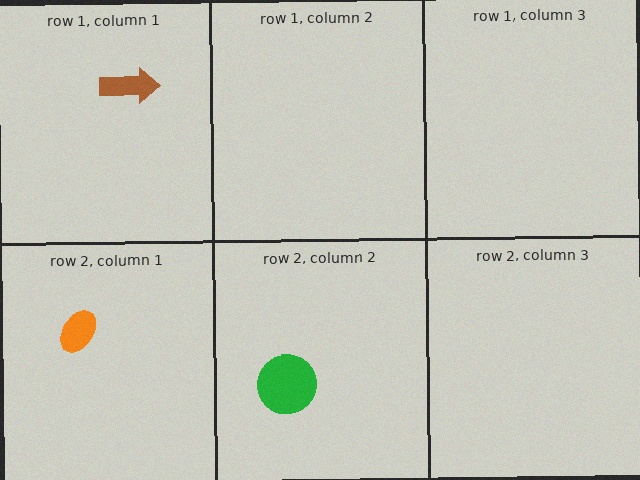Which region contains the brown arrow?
The row 1, column 1 region.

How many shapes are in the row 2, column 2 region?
1.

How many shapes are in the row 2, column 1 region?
1.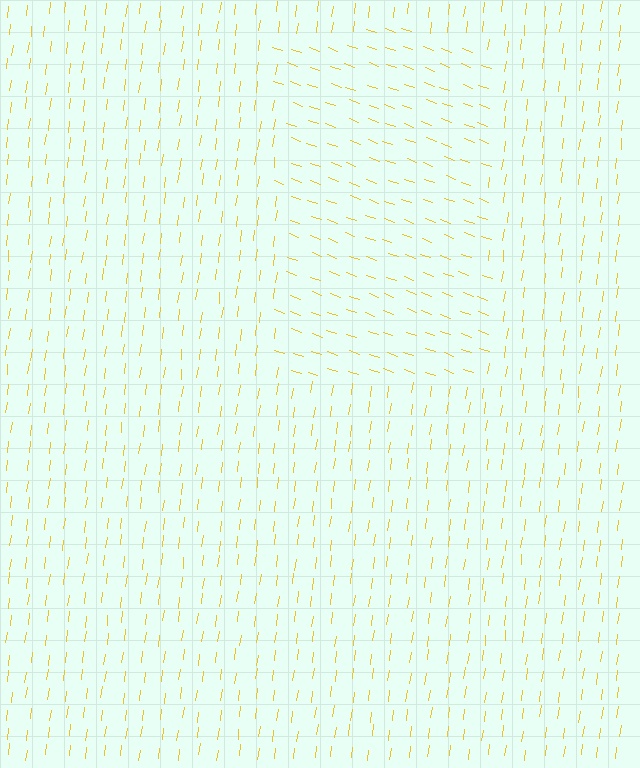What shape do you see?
I see a rectangle.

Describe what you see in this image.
The image is filled with small yellow line segments. A rectangle region in the image has lines oriented differently from the surrounding lines, creating a visible texture boundary.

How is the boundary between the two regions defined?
The boundary is defined purely by a change in line orientation (approximately 78 degrees difference). All lines are the same color and thickness.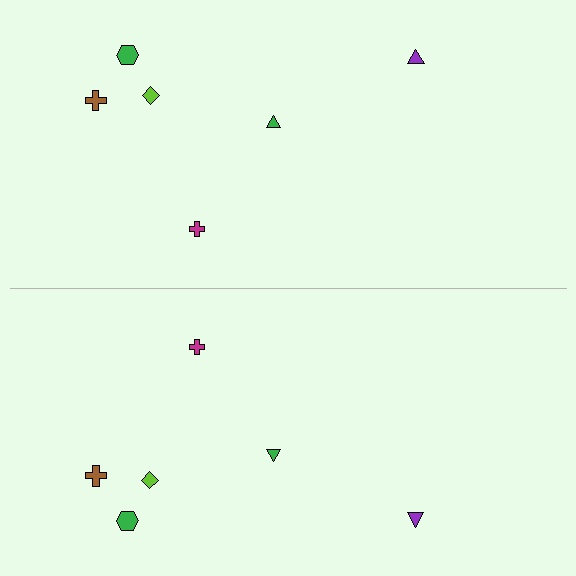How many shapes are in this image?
There are 12 shapes in this image.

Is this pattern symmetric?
Yes, this pattern has bilateral (reflection) symmetry.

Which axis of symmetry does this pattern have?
The pattern has a horizontal axis of symmetry running through the center of the image.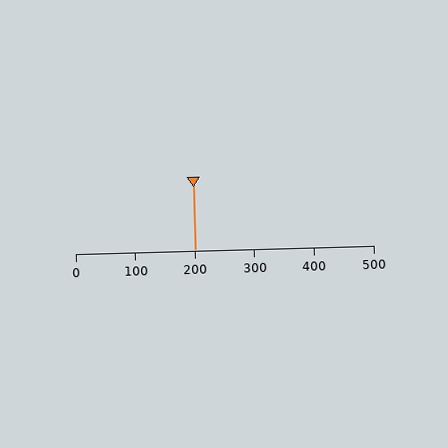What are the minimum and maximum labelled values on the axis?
The axis runs from 0 to 500.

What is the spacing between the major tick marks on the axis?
The major ticks are spaced 100 apart.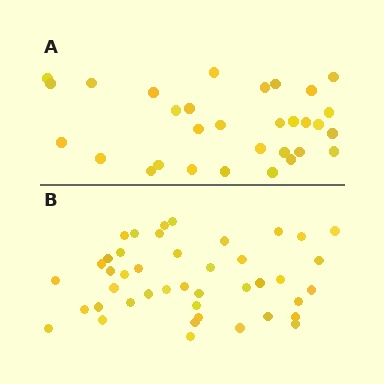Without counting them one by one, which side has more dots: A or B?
Region B (the bottom region) has more dots.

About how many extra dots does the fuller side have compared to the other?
Region B has roughly 12 or so more dots than region A.